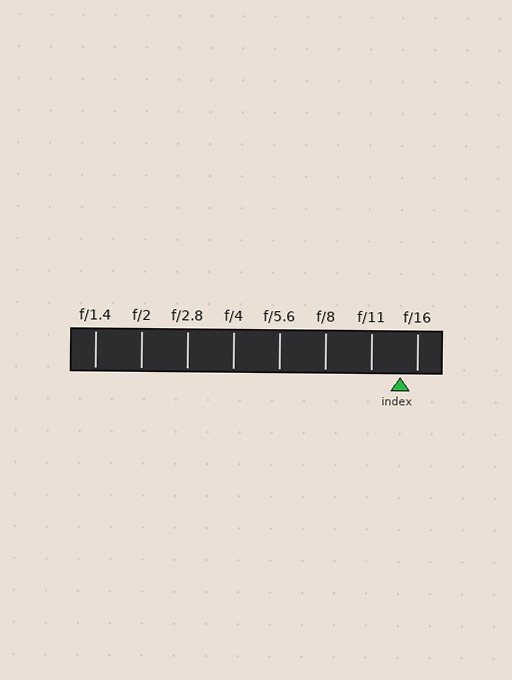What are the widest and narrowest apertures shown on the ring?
The widest aperture shown is f/1.4 and the narrowest is f/16.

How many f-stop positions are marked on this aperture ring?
There are 8 f-stop positions marked.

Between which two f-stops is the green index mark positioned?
The index mark is between f/11 and f/16.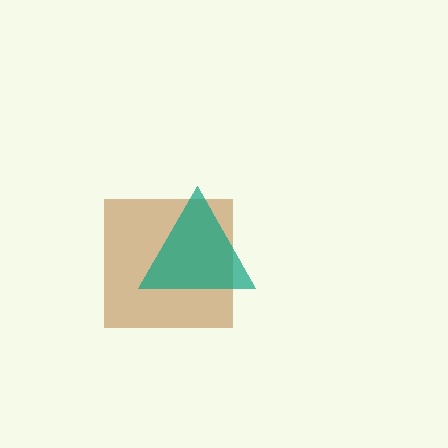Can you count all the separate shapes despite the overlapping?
Yes, there are 2 separate shapes.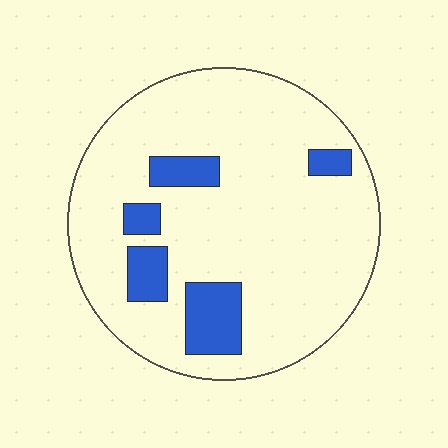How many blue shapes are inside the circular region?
5.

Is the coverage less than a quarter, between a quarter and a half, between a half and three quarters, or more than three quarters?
Less than a quarter.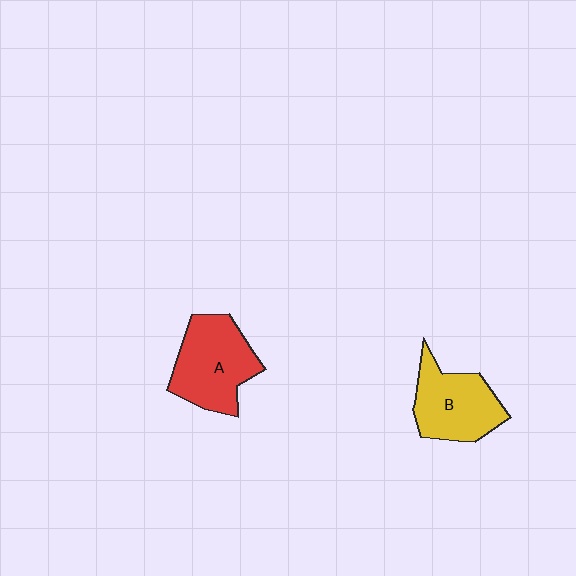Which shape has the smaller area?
Shape B (yellow).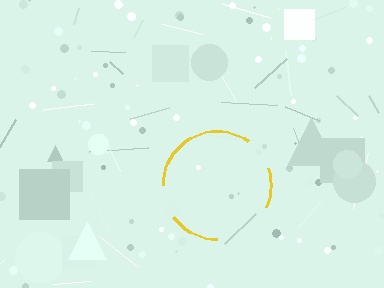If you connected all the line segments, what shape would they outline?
They would outline a circle.